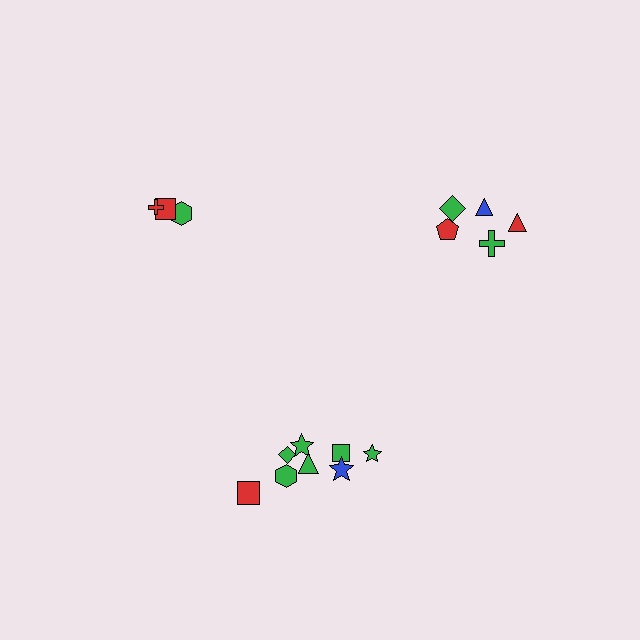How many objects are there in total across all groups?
There are 16 objects.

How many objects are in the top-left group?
There are 3 objects.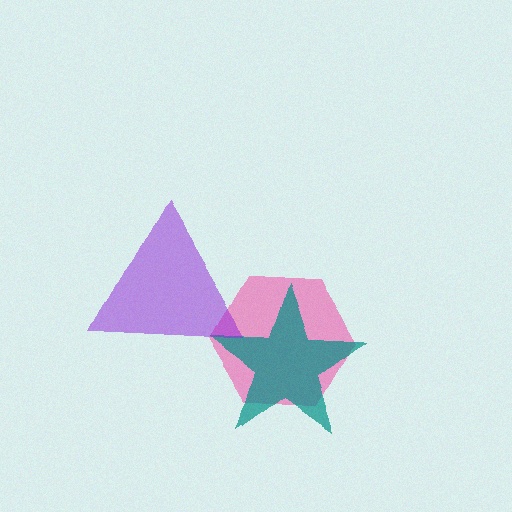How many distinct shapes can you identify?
There are 3 distinct shapes: a pink hexagon, a teal star, a purple triangle.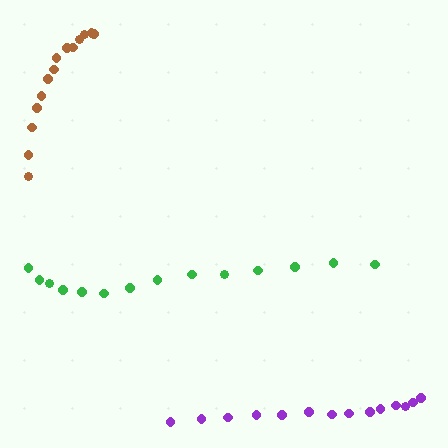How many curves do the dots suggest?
There are 3 distinct paths.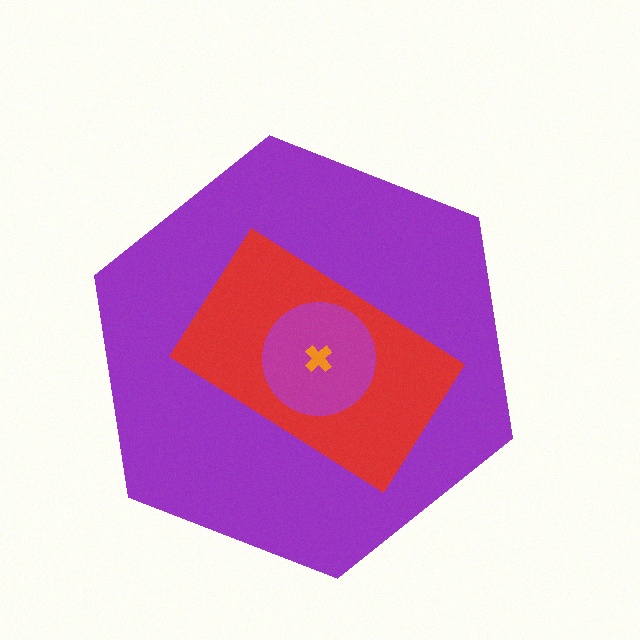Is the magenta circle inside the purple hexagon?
Yes.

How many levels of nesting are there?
4.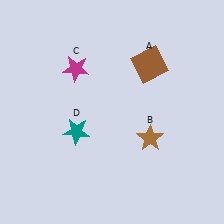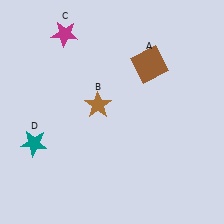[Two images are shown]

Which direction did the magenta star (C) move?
The magenta star (C) moved up.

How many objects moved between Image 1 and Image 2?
3 objects moved between the two images.